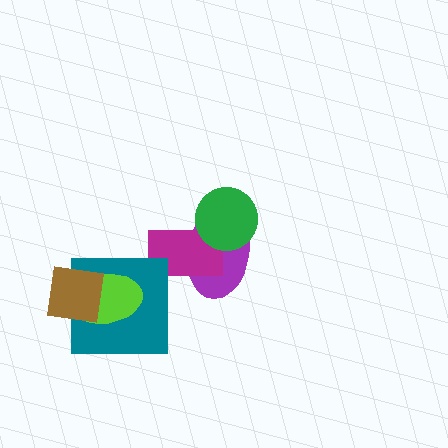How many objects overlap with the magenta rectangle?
2 objects overlap with the magenta rectangle.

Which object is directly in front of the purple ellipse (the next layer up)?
The magenta rectangle is directly in front of the purple ellipse.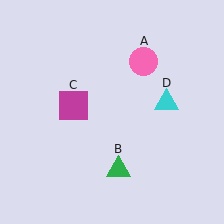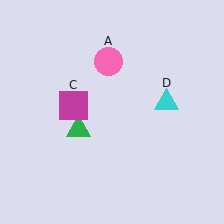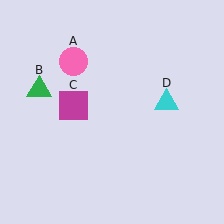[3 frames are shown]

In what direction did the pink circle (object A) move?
The pink circle (object A) moved left.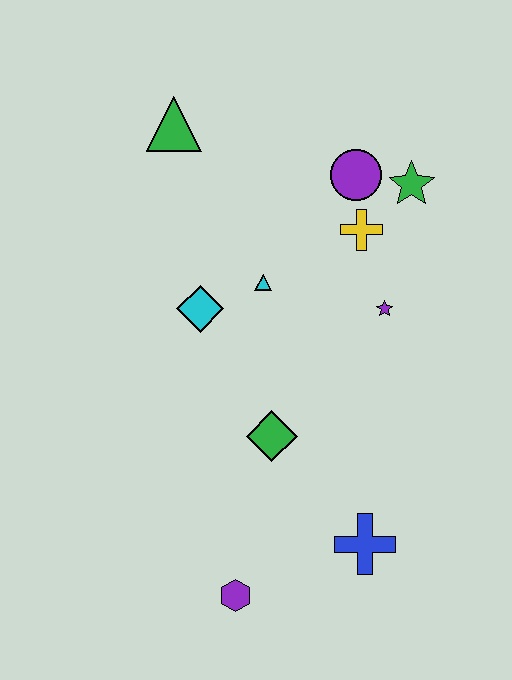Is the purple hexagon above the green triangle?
No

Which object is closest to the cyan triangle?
The cyan diamond is closest to the cyan triangle.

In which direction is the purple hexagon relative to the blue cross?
The purple hexagon is to the left of the blue cross.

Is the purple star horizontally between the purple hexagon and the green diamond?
No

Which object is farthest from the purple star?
The purple hexagon is farthest from the purple star.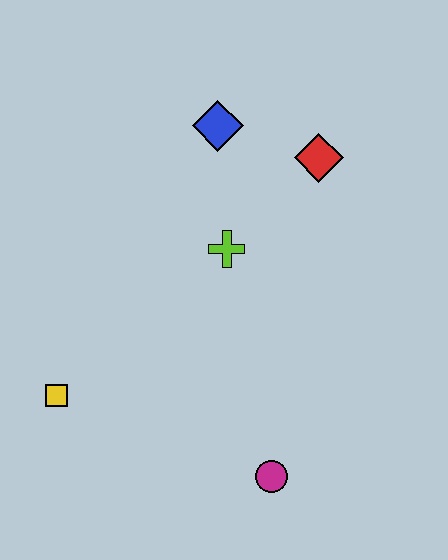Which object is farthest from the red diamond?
The yellow square is farthest from the red diamond.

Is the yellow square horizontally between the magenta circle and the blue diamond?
No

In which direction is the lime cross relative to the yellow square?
The lime cross is to the right of the yellow square.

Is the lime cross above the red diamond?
No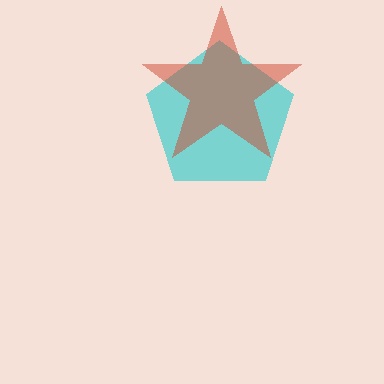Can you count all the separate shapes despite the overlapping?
Yes, there are 2 separate shapes.